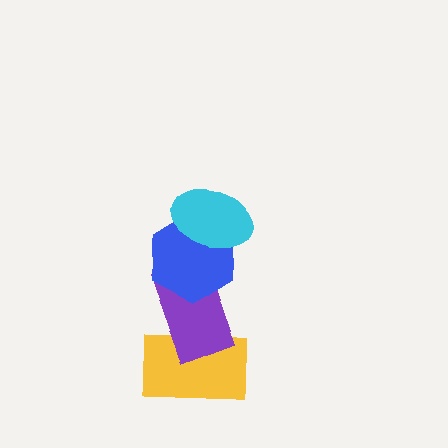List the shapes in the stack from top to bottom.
From top to bottom: the cyan ellipse, the blue hexagon, the purple rectangle, the yellow rectangle.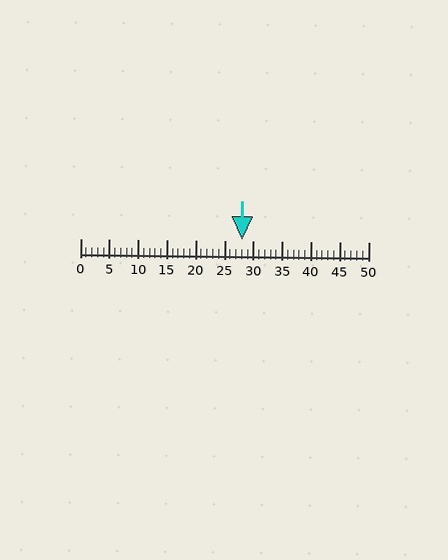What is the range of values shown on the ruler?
The ruler shows values from 0 to 50.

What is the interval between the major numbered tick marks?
The major tick marks are spaced 5 units apart.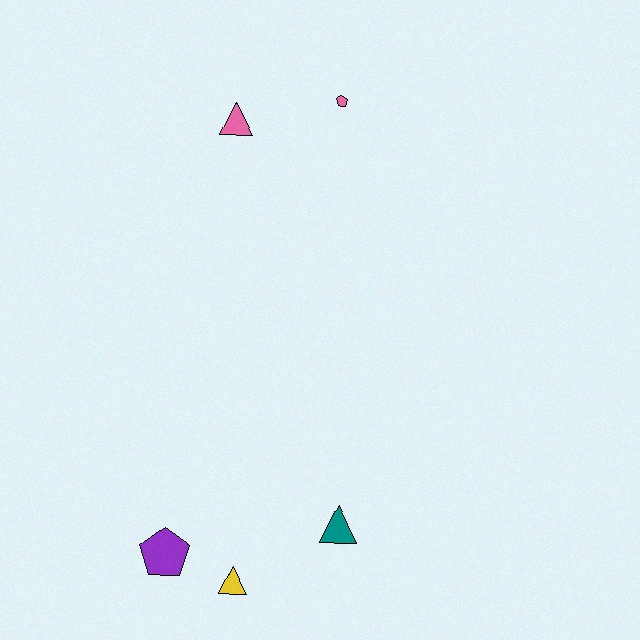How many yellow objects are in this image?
There is 1 yellow object.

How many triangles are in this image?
There are 3 triangles.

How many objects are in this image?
There are 5 objects.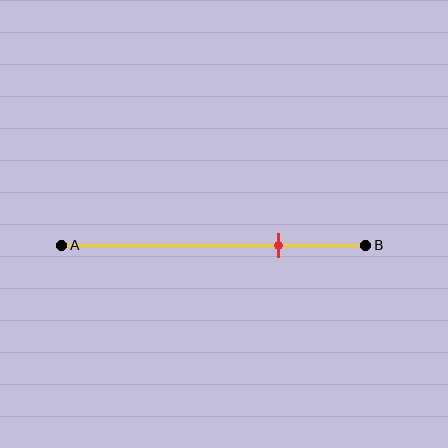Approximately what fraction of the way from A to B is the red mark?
The red mark is approximately 70% of the way from A to B.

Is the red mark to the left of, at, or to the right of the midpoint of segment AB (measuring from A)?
The red mark is to the right of the midpoint of segment AB.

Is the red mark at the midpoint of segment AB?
No, the mark is at about 70% from A, not at the 50% midpoint.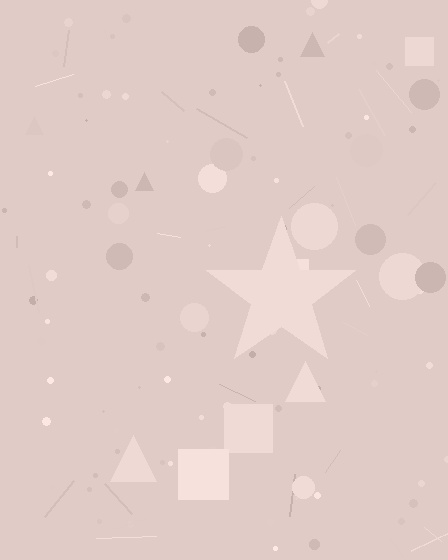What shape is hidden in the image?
A star is hidden in the image.